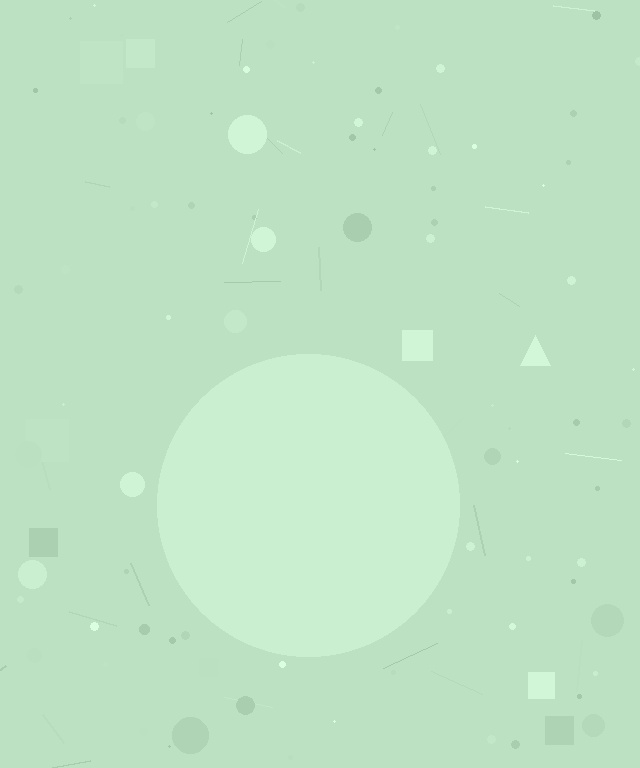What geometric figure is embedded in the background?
A circle is embedded in the background.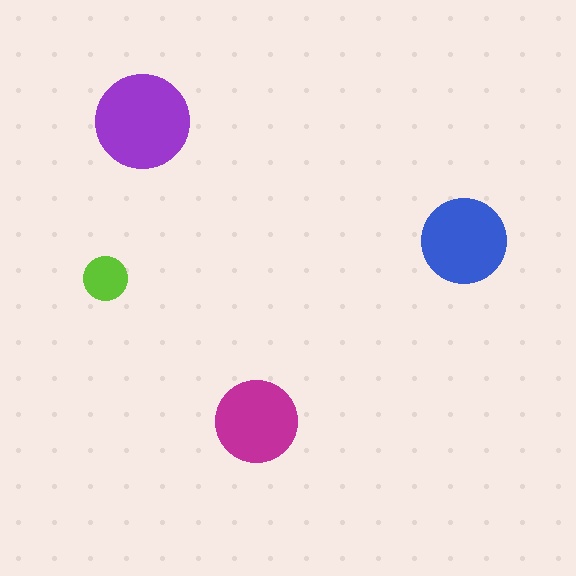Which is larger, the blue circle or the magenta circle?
The blue one.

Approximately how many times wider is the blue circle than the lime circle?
About 2 times wider.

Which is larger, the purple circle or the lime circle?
The purple one.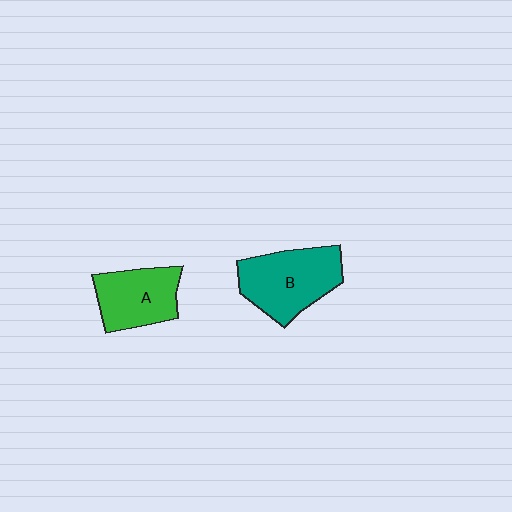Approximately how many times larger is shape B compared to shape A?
Approximately 1.3 times.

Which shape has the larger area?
Shape B (teal).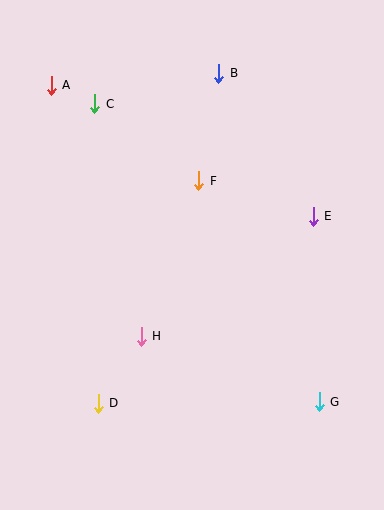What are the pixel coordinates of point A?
Point A is at (51, 85).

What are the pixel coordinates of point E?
Point E is at (313, 216).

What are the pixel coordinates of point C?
Point C is at (95, 104).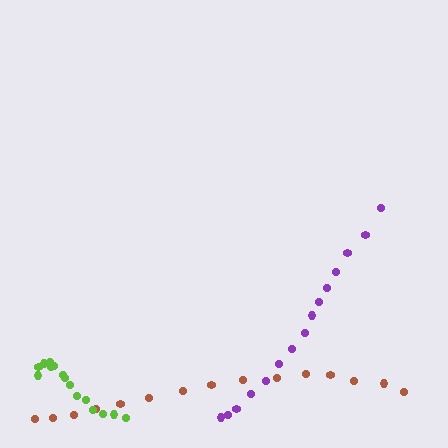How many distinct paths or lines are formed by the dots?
There are 3 distinct paths.